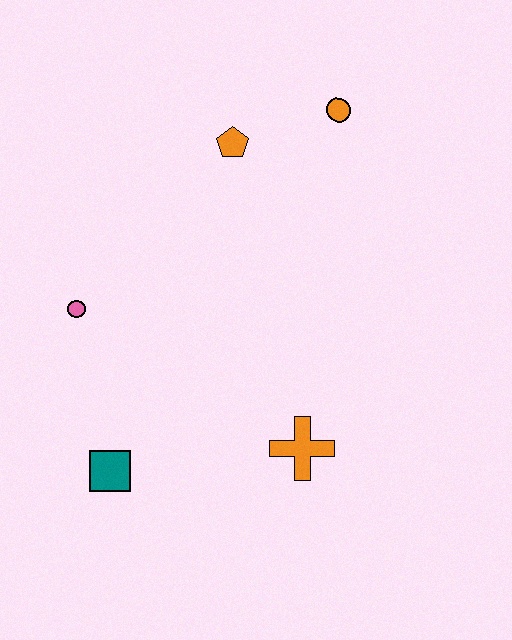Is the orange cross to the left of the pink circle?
No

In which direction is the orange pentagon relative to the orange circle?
The orange pentagon is to the left of the orange circle.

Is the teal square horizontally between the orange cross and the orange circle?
No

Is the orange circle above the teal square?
Yes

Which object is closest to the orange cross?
The teal square is closest to the orange cross.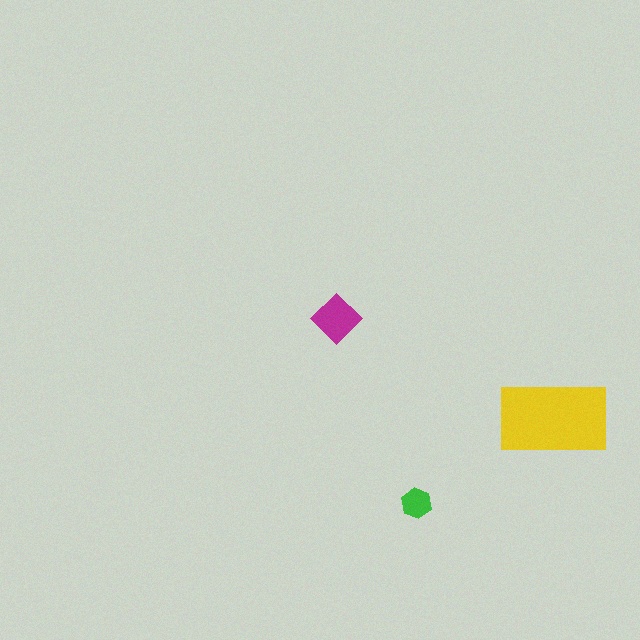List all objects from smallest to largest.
The green hexagon, the magenta diamond, the yellow rectangle.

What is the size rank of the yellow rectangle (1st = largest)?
1st.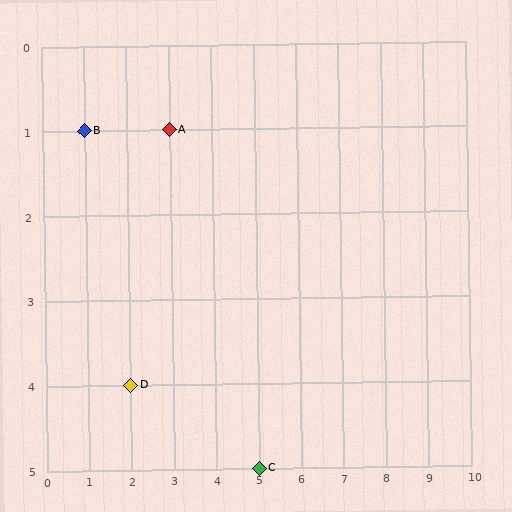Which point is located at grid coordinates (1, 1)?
Point B is at (1, 1).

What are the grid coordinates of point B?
Point B is at grid coordinates (1, 1).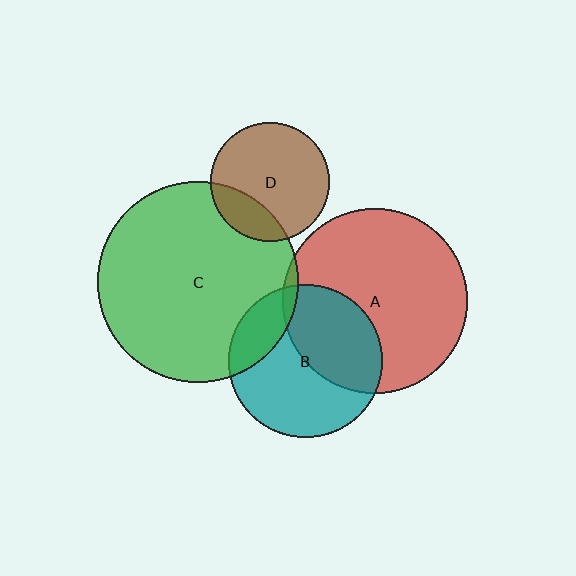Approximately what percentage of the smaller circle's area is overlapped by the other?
Approximately 5%.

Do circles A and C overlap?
Yes.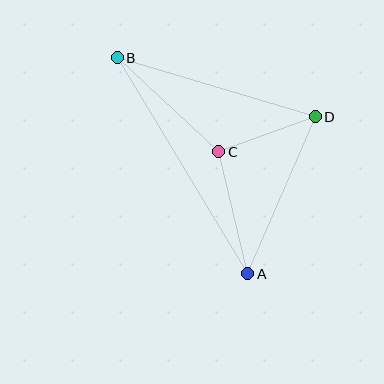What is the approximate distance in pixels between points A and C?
The distance between A and C is approximately 126 pixels.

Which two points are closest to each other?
Points C and D are closest to each other.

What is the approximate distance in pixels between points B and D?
The distance between B and D is approximately 207 pixels.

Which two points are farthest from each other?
Points A and B are farthest from each other.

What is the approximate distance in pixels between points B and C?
The distance between B and C is approximately 138 pixels.